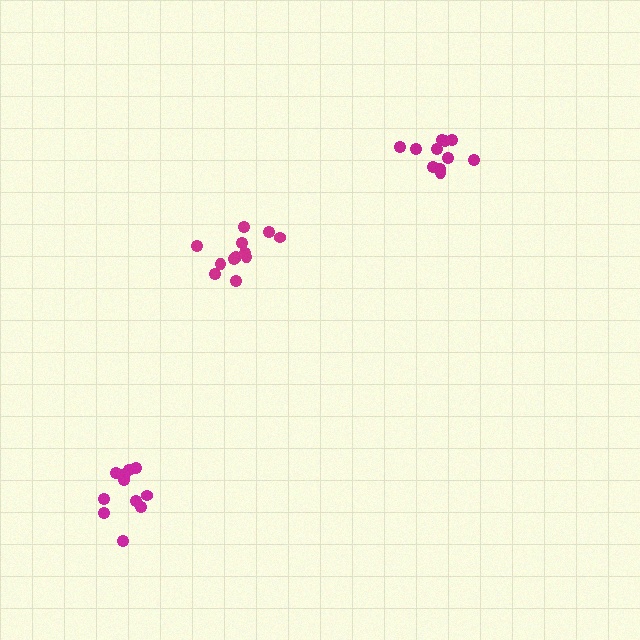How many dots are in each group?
Group 1: 11 dots, Group 2: 12 dots, Group 3: 11 dots (34 total).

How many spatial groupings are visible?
There are 3 spatial groupings.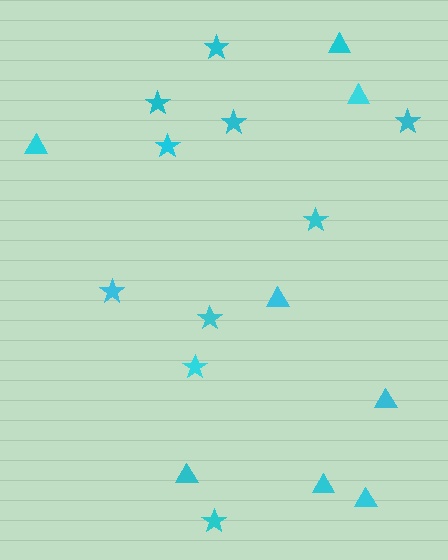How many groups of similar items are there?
There are 2 groups: one group of stars (10) and one group of triangles (8).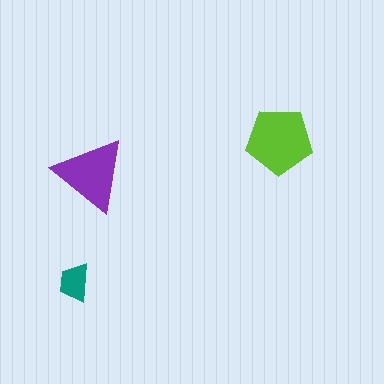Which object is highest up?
The lime pentagon is topmost.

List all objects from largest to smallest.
The lime pentagon, the purple triangle, the teal trapezoid.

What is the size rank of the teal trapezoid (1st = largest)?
3rd.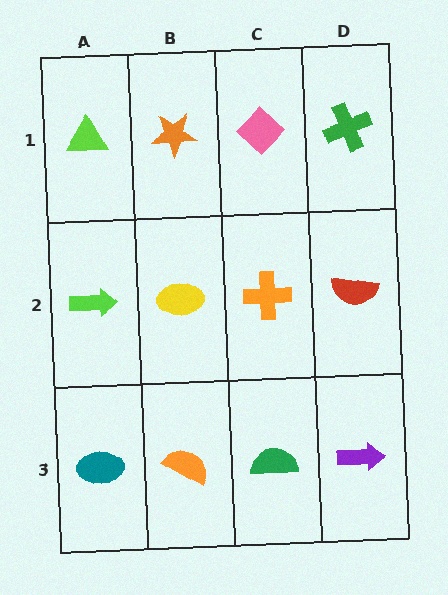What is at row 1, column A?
A lime triangle.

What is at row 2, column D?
A red semicircle.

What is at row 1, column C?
A pink diamond.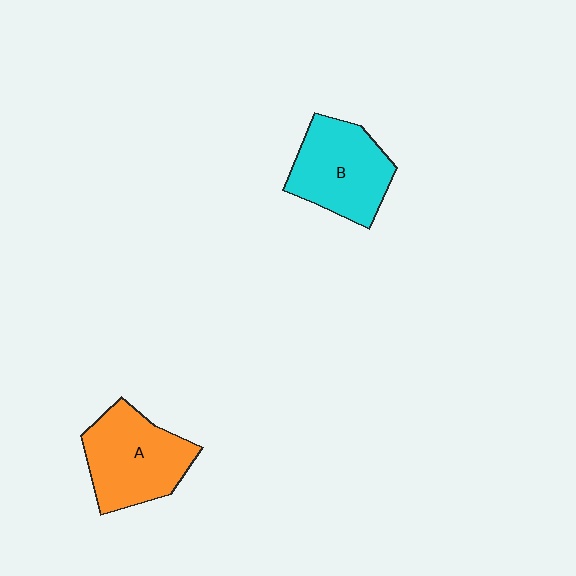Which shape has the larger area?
Shape A (orange).